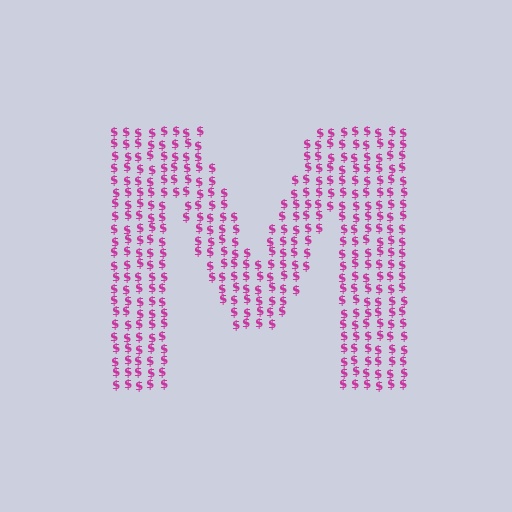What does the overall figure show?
The overall figure shows the letter M.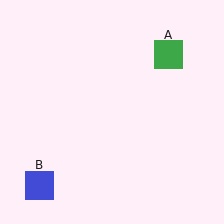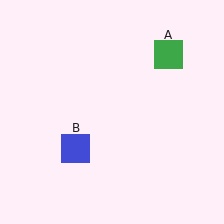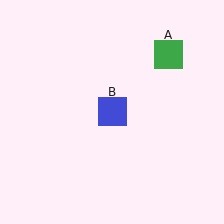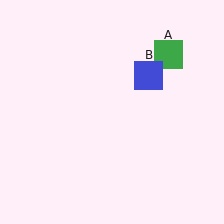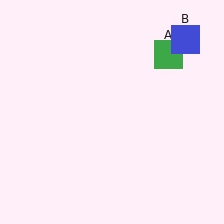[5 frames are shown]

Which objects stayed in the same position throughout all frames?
Green square (object A) remained stationary.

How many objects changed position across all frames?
1 object changed position: blue square (object B).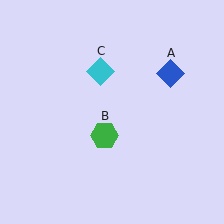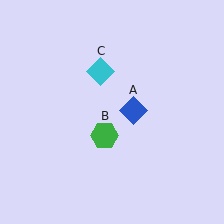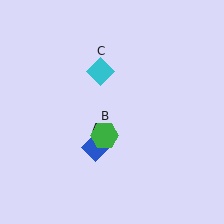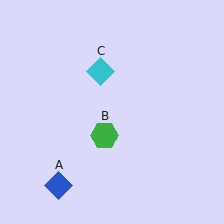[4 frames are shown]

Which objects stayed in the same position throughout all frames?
Green hexagon (object B) and cyan diamond (object C) remained stationary.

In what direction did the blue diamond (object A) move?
The blue diamond (object A) moved down and to the left.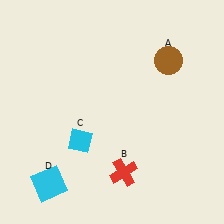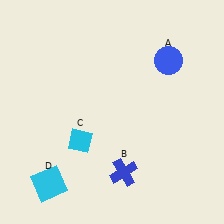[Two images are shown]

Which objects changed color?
A changed from brown to blue. B changed from red to blue.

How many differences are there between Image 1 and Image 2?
There are 2 differences between the two images.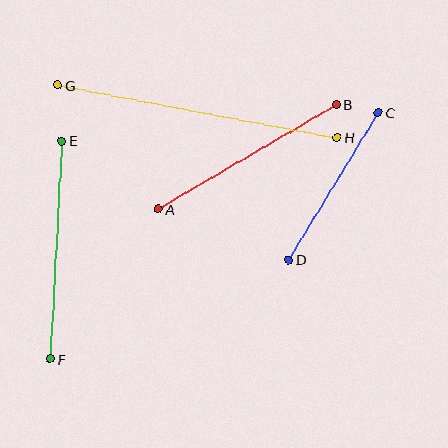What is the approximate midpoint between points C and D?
The midpoint is at approximately (333, 186) pixels.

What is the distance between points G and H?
The distance is approximately 284 pixels.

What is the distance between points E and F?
The distance is approximately 218 pixels.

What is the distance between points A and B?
The distance is approximately 206 pixels.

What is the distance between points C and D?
The distance is approximately 172 pixels.